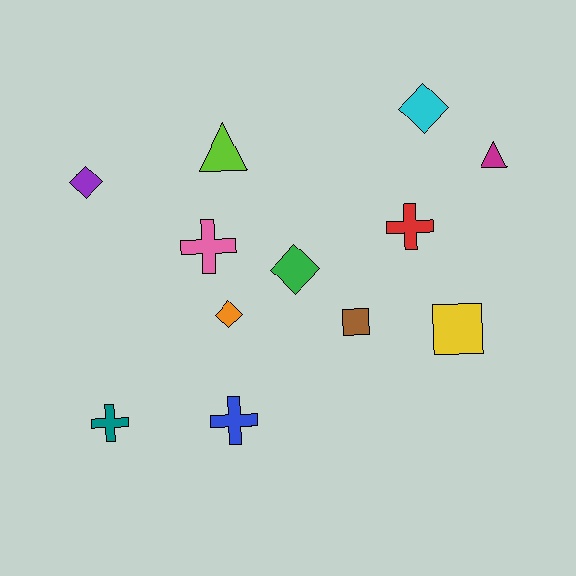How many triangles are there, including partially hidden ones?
There are 2 triangles.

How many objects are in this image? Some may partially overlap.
There are 12 objects.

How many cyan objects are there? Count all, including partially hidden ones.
There is 1 cyan object.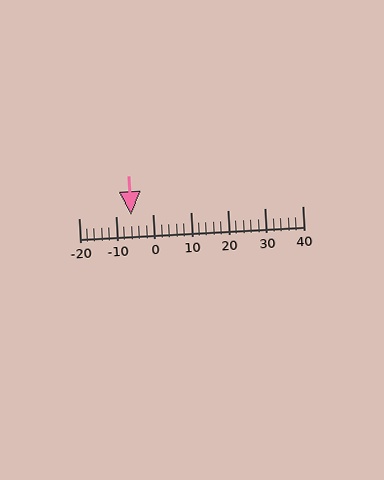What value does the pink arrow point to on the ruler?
The pink arrow points to approximately -6.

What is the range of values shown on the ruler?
The ruler shows values from -20 to 40.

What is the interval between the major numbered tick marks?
The major tick marks are spaced 10 units apart.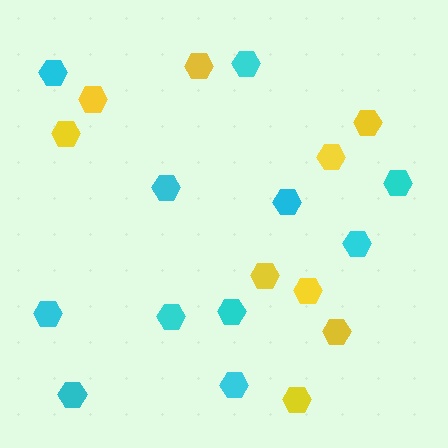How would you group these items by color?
There are 2 groups: one group of yellow hexagons (9) and one group of cyan hexagons (11).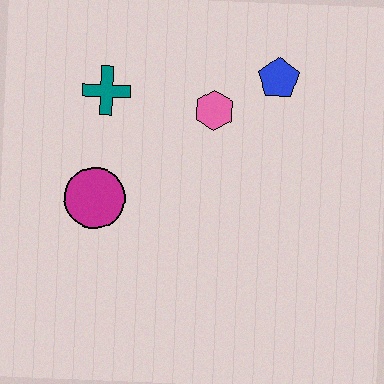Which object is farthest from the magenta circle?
The blue pentagon is farthest from the magenta circle.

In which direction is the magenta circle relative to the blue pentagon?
The magenta circle is to the left of the blue pentagon.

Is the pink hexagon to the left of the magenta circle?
No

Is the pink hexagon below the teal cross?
Yes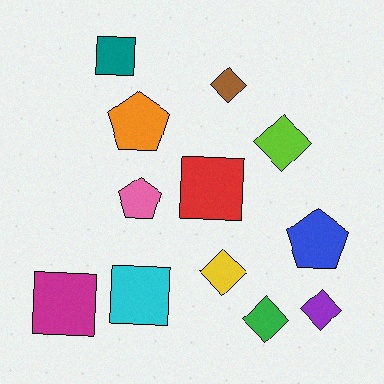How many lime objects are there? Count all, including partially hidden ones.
There is 1 lime object.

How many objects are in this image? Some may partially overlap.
There are 12 objects.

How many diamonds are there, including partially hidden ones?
There are 5 diamonds.